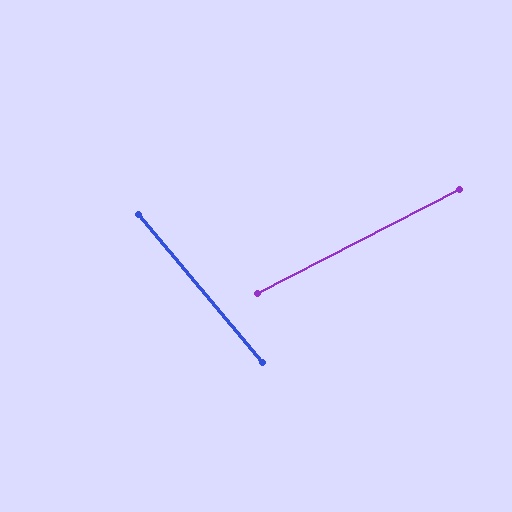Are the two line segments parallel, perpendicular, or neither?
Neither parallel nor perpendicular — they differ by about 77°.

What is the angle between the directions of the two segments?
Approximately 77 degrees.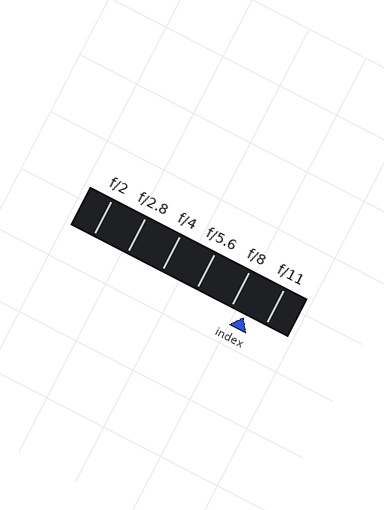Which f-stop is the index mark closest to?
The index mark is closest to f/8.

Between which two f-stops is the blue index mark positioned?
The index mark is between f/8 and f/11.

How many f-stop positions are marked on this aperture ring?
There are 6 f-stop positions marked.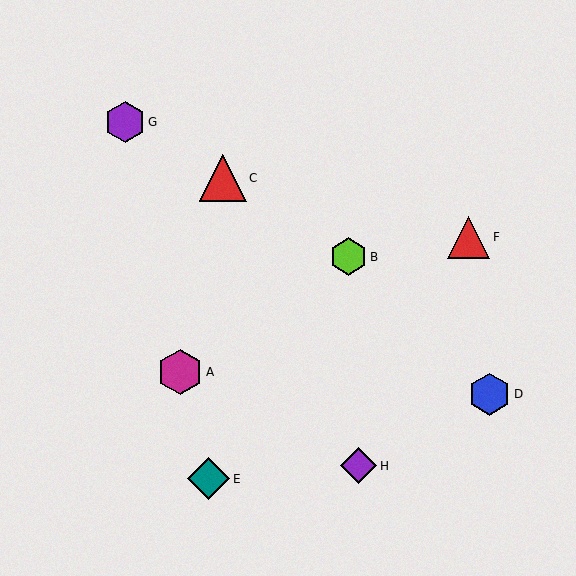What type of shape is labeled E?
Shape E is a teal diamond.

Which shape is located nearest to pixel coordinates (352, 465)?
The purple diamond (labeled H) at (359, 466) is nearest to that location.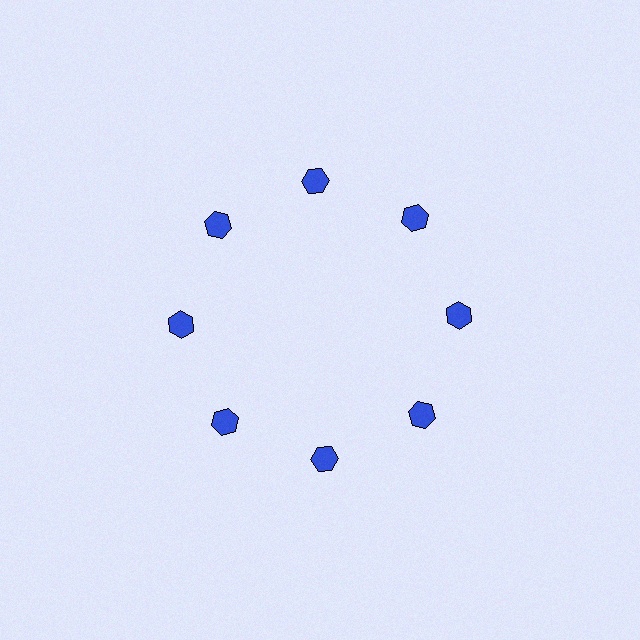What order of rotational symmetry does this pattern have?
This pattern has 8-fold rotational symmetry.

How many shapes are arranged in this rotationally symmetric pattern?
There are 8 shapes, arranged in 8 groups of 1.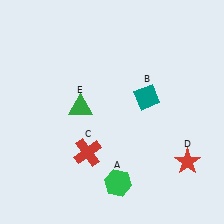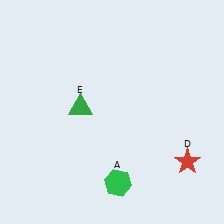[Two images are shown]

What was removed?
The teal diamond (B), the red cross (C) were removed in Image 2.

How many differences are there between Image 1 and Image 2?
There are 2 differences between the two images.